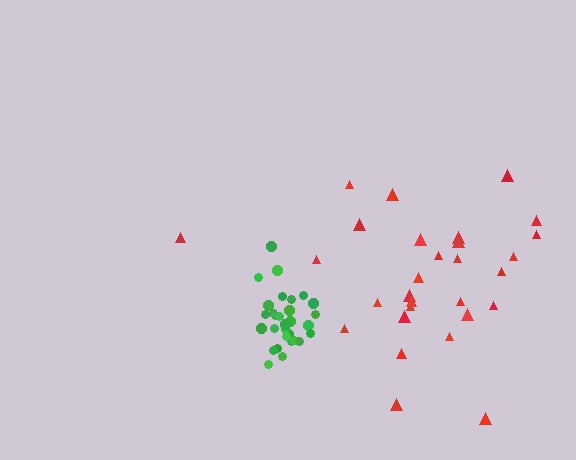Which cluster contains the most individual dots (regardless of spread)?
Green (30).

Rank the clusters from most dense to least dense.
green, red.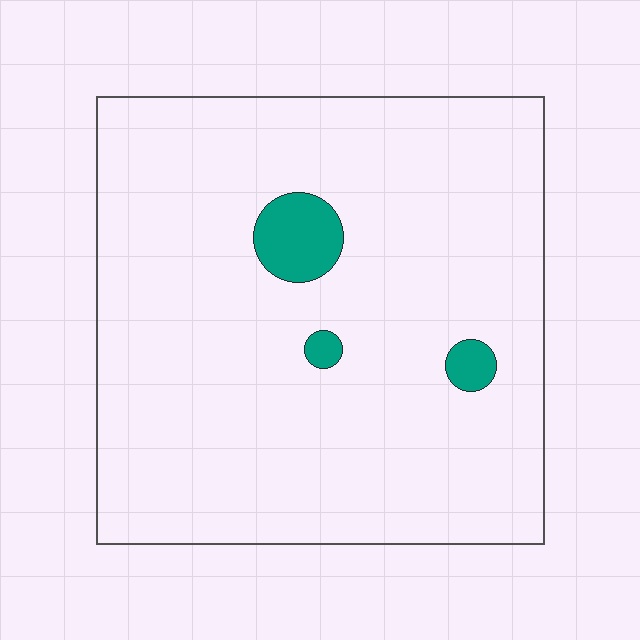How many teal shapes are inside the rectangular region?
3.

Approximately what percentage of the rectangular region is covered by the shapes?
Approximately 5%.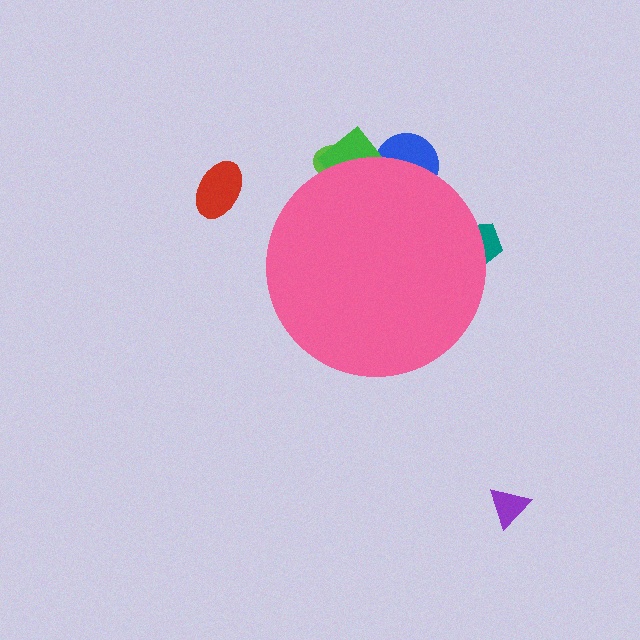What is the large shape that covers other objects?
A pink circle.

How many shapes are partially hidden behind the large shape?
4 shapes are partially hidden.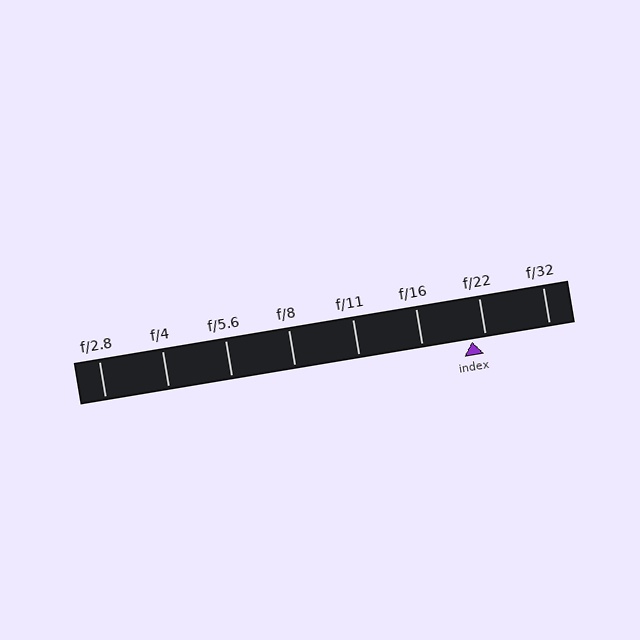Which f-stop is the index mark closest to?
The index mark is closest to f/22.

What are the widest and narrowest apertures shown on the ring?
The widest aperture shown is f/2.8 and the narrowest is f/32.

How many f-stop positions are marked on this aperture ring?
There are 8 f-stop positions marked.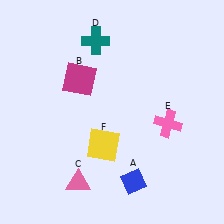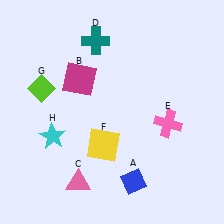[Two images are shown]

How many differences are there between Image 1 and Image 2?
There are 2 differences between the two images.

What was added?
A lime diamond (G), a cyan star (H) were added in Image 2.